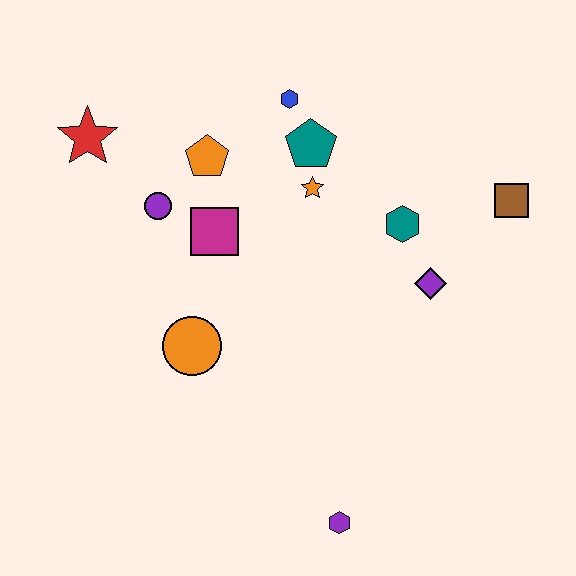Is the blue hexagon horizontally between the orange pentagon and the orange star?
Yes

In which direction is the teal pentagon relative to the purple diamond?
The teal pentagon is above the purple diamond.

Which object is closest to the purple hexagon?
The orange circle is closest to the purple hexagon.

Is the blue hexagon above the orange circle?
Yes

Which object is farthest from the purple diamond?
The red star is farthest from the purple diamond.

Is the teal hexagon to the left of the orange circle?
No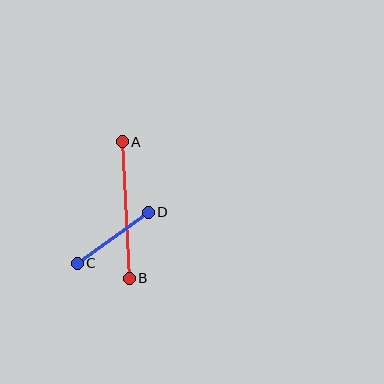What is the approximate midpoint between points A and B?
The midpoint is at approximately (126, 210) pixels.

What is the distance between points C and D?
The distance is approximately 88 pixels.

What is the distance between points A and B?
The distance is approximately 136 pixels.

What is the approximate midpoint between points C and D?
The midpoint is at approximately (113, 238) pixels.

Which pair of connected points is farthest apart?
Points A and B are farthest apart.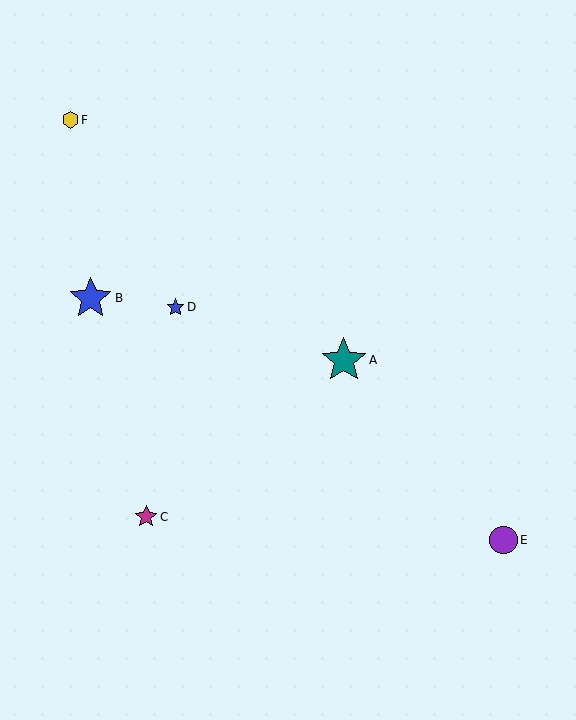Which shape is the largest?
The teal star (labeled A) is the largest.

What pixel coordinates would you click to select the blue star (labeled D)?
Click at (175, 307) to select the blue star D.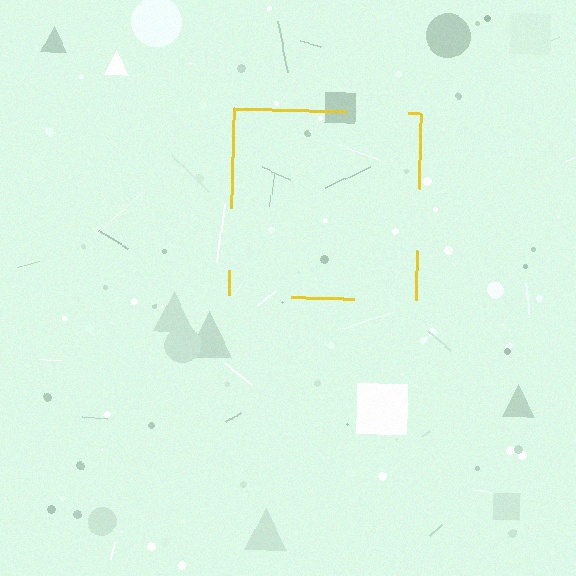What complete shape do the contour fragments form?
The contour fragments form a square.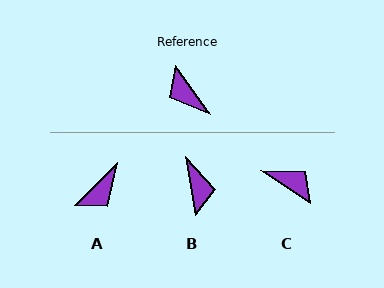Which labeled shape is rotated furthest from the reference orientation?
C, about 159 degrees away.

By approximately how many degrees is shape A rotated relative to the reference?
Approximately 100 degrees counter-clockwise.